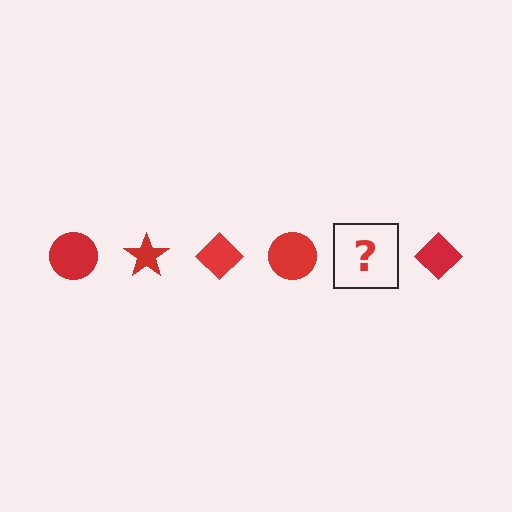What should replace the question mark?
The question mark should be replaced with a red star.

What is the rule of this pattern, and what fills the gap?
The rule is that the pattern cycles through circle, star, diamond shapes in red. The gap should be filled with a red star.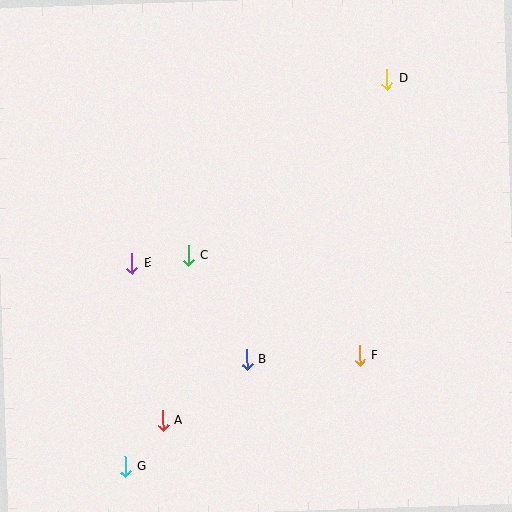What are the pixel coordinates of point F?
Point F is at (360, 355).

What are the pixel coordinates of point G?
Point G is at (125, 467).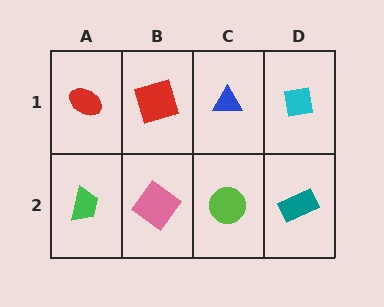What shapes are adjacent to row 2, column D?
A cyan square (row 1, column D), a lime circle (row 2, column C).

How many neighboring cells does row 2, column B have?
3.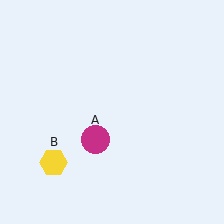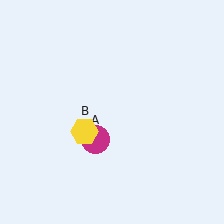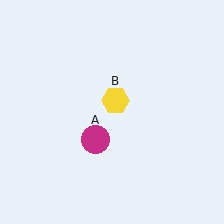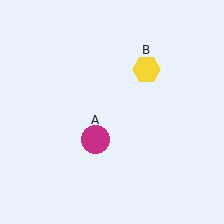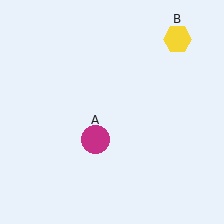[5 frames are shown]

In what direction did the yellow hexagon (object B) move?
The yellow hexagon (object B) moved up and to the right.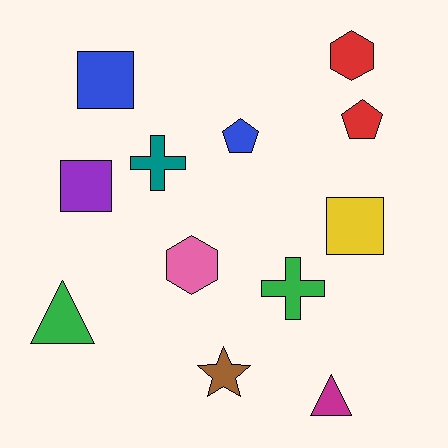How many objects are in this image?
There are 12 objects.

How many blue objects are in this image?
There are 2 blue objects.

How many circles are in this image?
There are no circles.